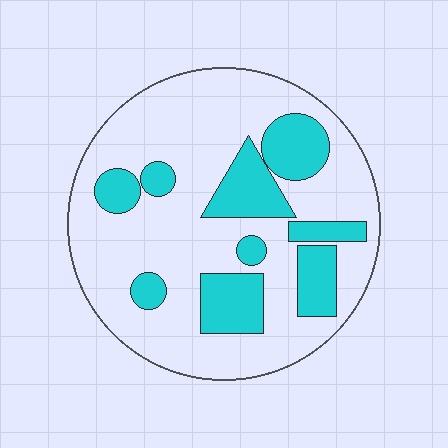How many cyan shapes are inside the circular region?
9.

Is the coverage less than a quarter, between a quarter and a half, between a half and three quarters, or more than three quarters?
Between a quarter and a half.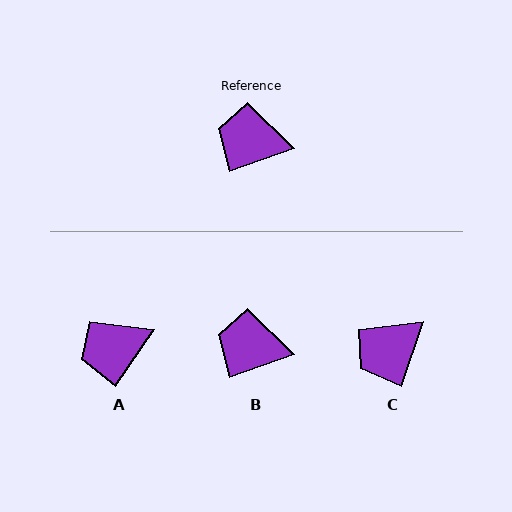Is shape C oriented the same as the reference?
No, it is off by about 52 degrees.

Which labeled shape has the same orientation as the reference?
B.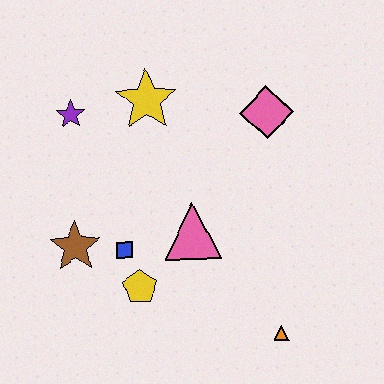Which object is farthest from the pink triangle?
The purple star is farthest from the pink triangle.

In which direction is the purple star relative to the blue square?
The purple star is above the blue square.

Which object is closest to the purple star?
The yellow star is closest to the purple star.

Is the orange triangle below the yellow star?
Yes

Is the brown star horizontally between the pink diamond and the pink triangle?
No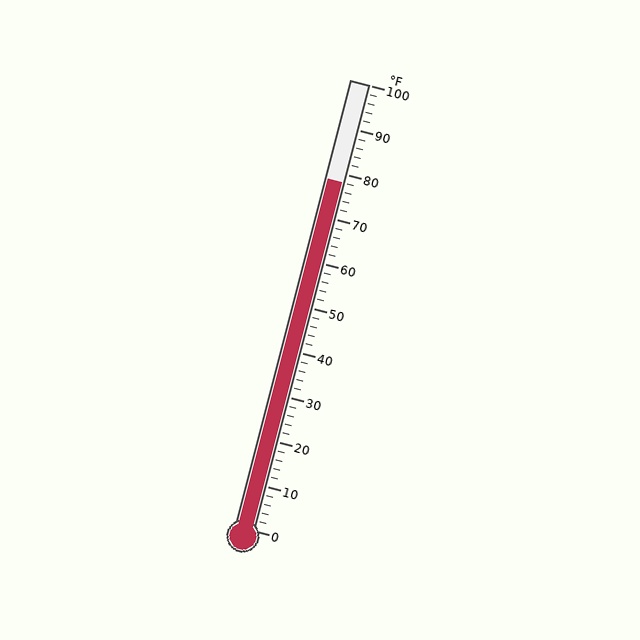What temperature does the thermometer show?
The thermometer shows approximately 78°F.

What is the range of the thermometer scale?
The thermometer scale ranges from 0°F to 100°F.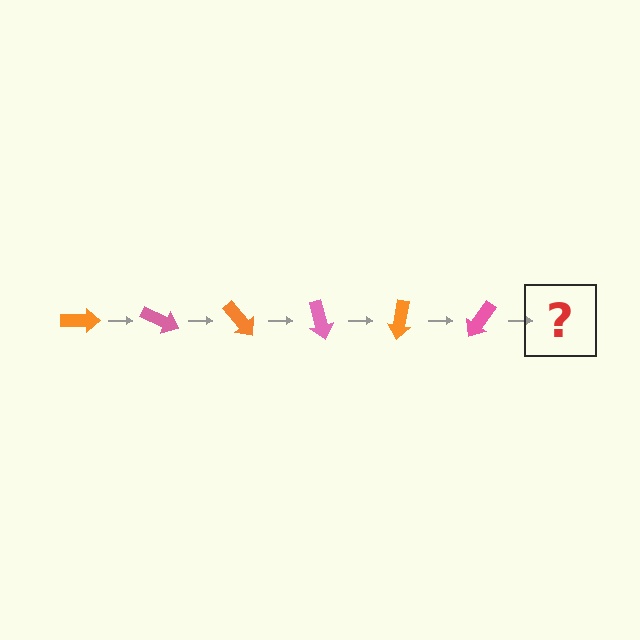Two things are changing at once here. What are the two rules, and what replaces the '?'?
The two rules are that it rotates 25 degrees each step and the color cycles through orange and pink. The '?' should be an orange arrow, rotated 150 degrees from the start.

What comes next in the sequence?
The next element should be an orange arrow, rotated 150 degrees from the start.